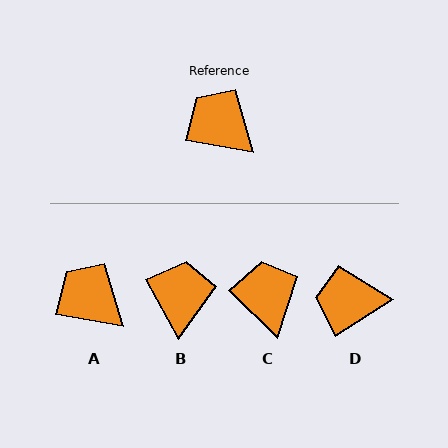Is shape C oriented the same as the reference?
No, it is off by about 35 degrees.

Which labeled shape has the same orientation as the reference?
A.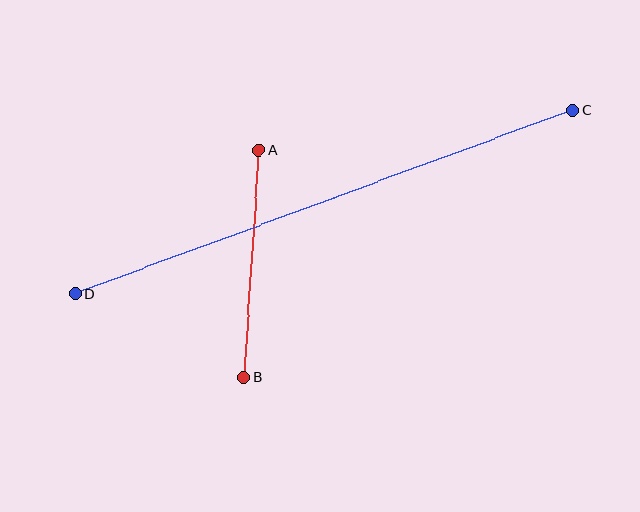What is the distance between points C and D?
The distance is approximately 530 pixels.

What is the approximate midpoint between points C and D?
The midpoint is at approximately (324, 202) pixels.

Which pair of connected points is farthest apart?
Points C and D are farthest apart.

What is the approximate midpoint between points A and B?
The midpoint is at approximately (251, 264) pixels.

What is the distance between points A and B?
The distance is approximately 227 pixels.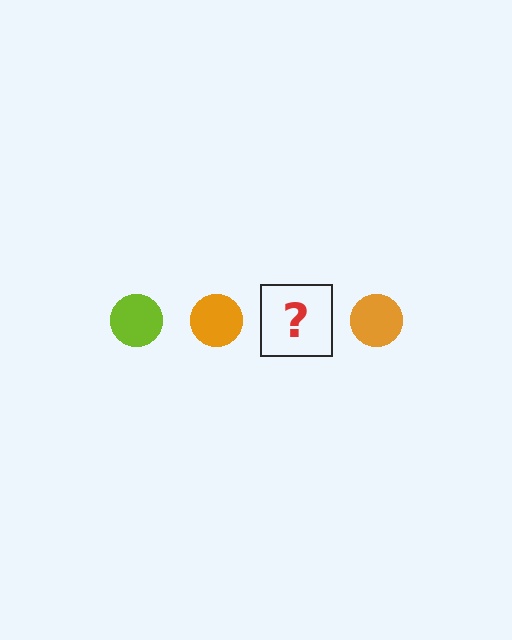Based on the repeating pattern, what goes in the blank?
The blank should be a lime circle.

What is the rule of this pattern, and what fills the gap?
The rule is that the pattern cycles through lime, orange circles. The gap should be filled with a lime circle.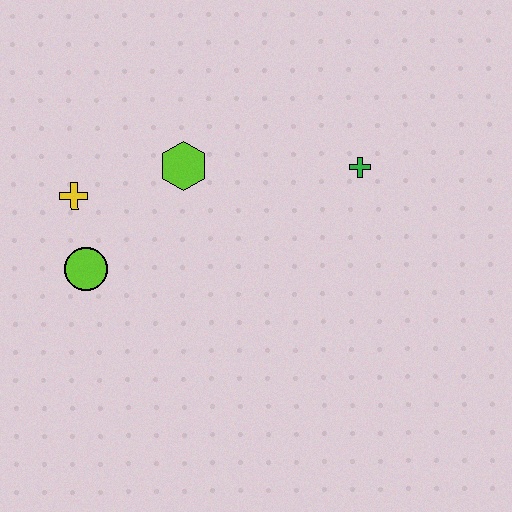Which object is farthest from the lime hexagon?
The green cross is farthest from the lime hexagon.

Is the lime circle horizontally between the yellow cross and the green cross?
Yes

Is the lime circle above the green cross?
No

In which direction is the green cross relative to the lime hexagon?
The green cross is to the right of the lime hexagon.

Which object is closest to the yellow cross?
The lime circle is closest to the yellow cross.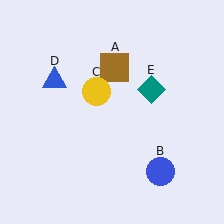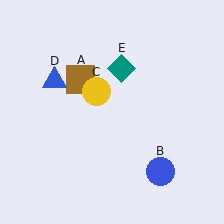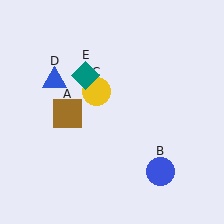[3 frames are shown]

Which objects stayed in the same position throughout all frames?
Blue circle (object B) and yellow circle (object C) and blue triangle (object D) remained stationary.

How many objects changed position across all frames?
2 objects changed position: brown square (object A), teal diamond (object E).